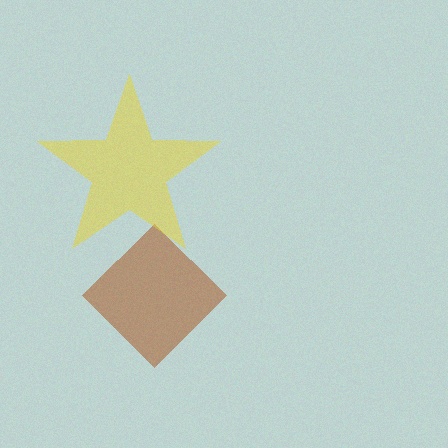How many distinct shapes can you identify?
There are 2 distinct shapes: a brown diamond, a yellow star.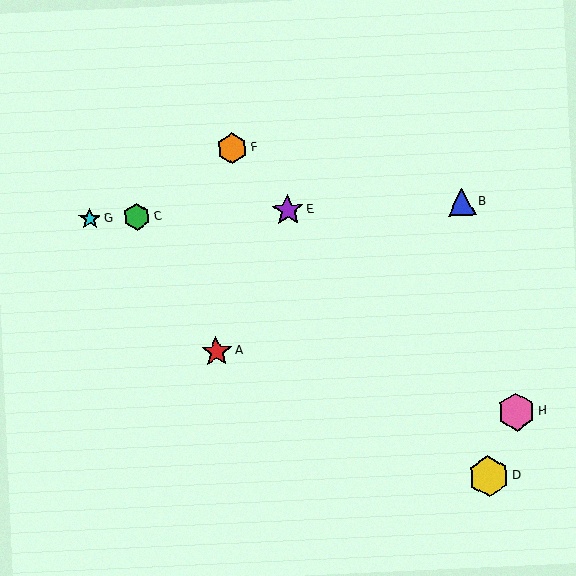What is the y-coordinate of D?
Object D is at y≈476.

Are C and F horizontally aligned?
No, C is at y≈217 and F is at y≈148.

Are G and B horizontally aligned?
Yes, both are at y≈219.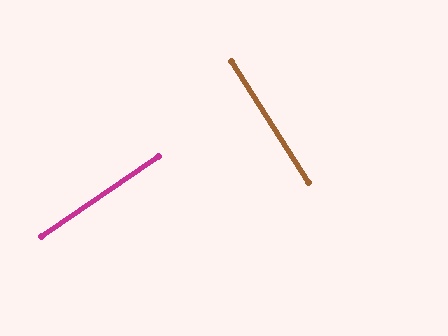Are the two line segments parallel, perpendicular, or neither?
Perpendicular — they meet at approximately 88°.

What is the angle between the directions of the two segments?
Approximately 88 degrees.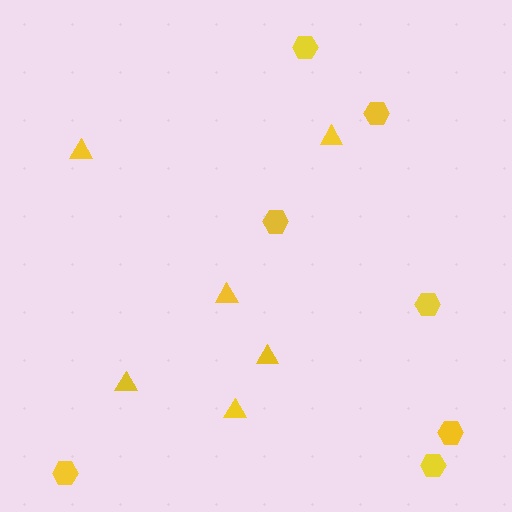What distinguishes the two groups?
There are 2 groups: one group of triangles (6) and one group of hexagons (7).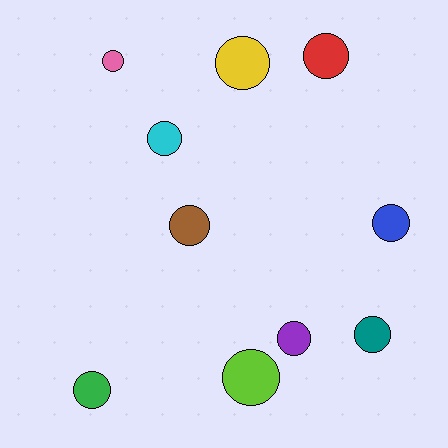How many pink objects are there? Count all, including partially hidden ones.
There is 1 pink object.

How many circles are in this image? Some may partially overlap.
There are 10 circles.